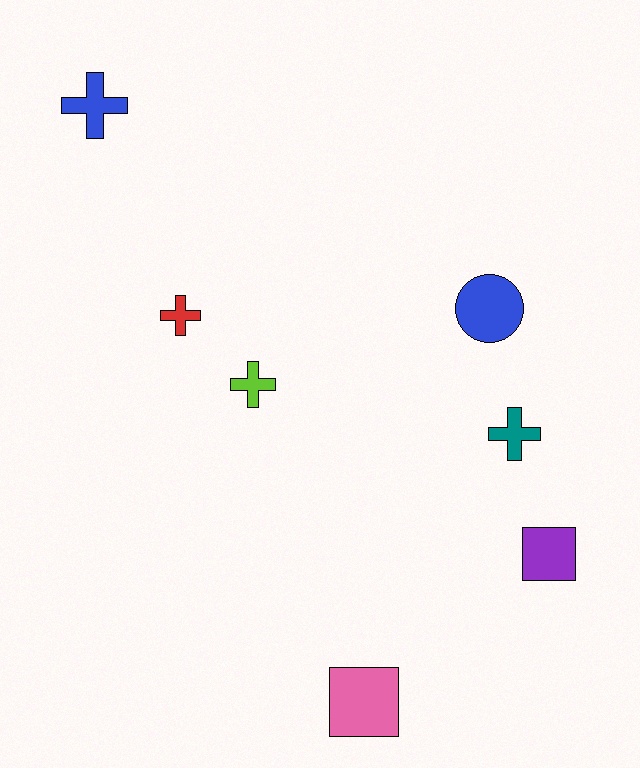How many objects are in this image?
There are 7 objects.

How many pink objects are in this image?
There is 1 pink object.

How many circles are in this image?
There is 1 circle.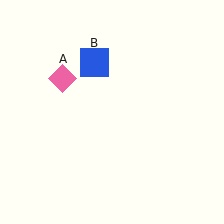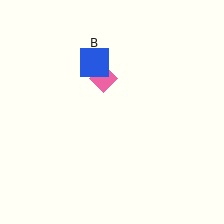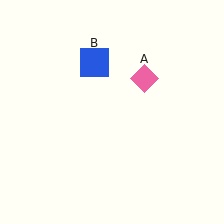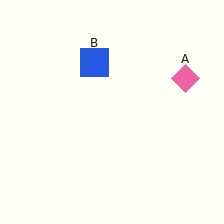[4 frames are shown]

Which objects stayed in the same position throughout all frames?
Blue square (object B) remained stationary.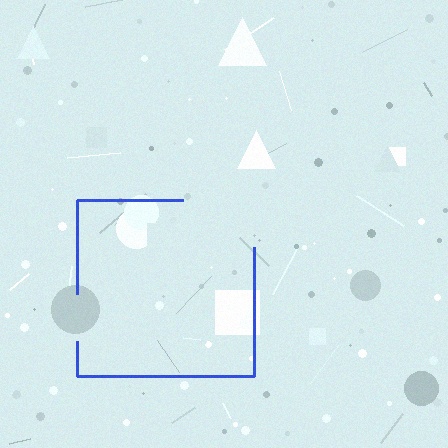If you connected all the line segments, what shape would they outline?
They would outline a square.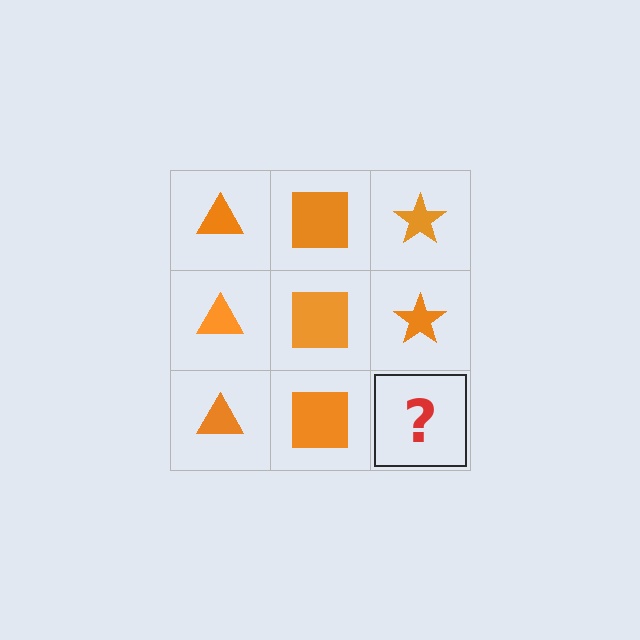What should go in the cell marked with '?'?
The missing cell should contain an orange star.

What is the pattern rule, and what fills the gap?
The rule is that each column has a consistent shape. The gap should be filled with an orange star.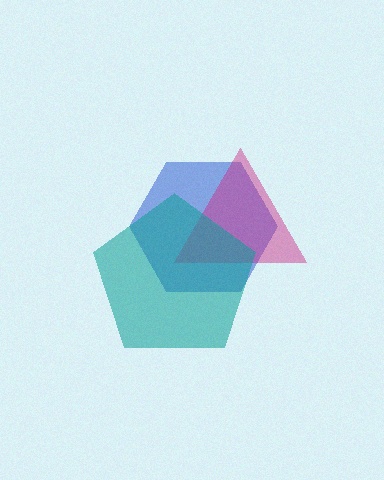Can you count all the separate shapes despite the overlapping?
Yes, there are 3 separate shapes.